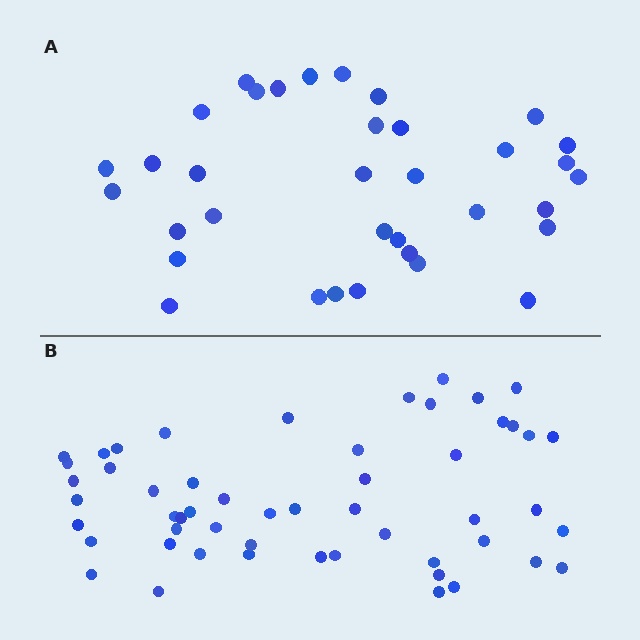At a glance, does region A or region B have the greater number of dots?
Region B (the bottom region) has more dots.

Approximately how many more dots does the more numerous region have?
Region B has approximately 20 more dots than region A.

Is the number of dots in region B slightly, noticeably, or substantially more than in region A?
Region B has substantially more. The ratio is roughly 1.5 to 1.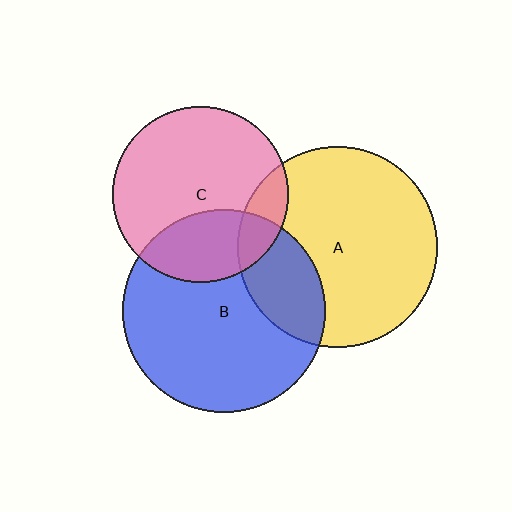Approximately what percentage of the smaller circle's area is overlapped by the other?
Approximately 30%.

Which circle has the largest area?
Circle B (blue).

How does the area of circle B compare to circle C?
Approximately 1.3 times.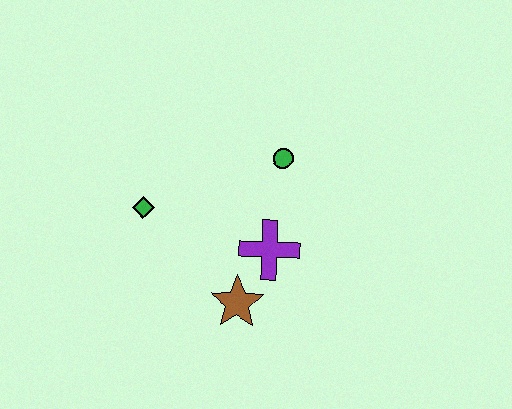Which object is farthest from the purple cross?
The green diamond is farthest from the purple cross.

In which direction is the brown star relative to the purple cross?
The brown star is below the purple cross.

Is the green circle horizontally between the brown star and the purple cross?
No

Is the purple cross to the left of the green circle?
Yes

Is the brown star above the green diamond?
No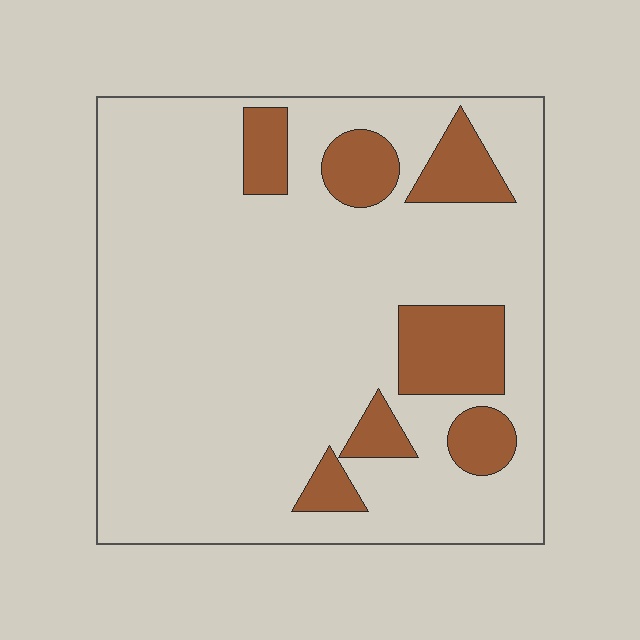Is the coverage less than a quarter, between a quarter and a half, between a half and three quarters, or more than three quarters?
Less than a quarter.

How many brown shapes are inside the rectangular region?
7.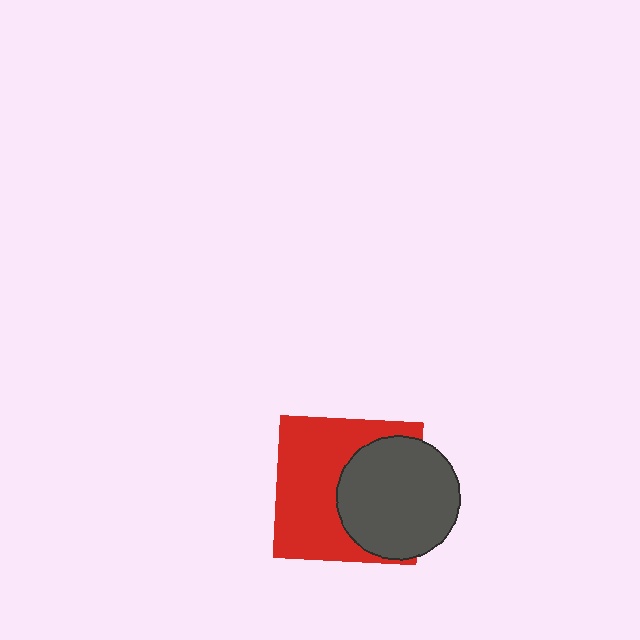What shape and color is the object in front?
The object in front is a dark gray circle.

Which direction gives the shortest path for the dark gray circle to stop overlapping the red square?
Moving right gives the shortest separation.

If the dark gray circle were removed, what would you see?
You would see the complete red square.